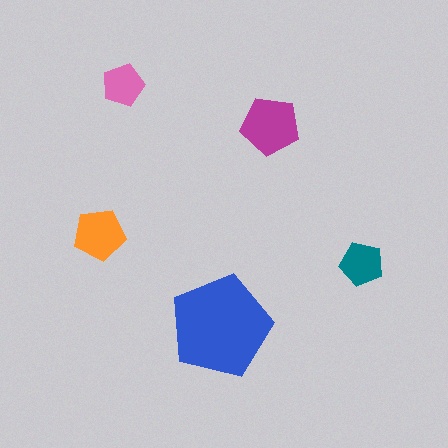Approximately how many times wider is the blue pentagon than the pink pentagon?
About 2.5 times wider.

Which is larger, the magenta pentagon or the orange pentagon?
The magenta one.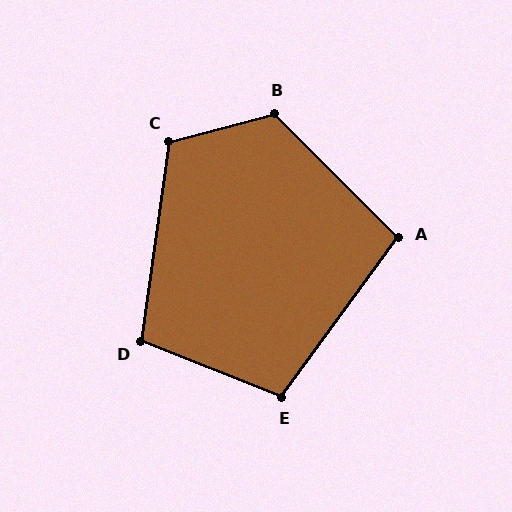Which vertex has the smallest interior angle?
A, at approximately 99 degrees.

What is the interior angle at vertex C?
Approximately 113 degrees (obtuse).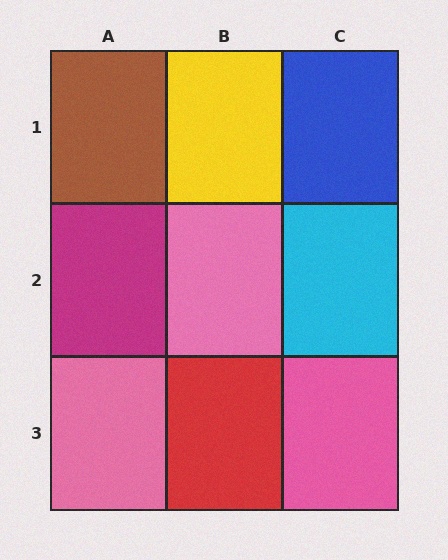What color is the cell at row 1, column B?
Yellow.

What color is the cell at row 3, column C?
Pink.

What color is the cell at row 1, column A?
Brown.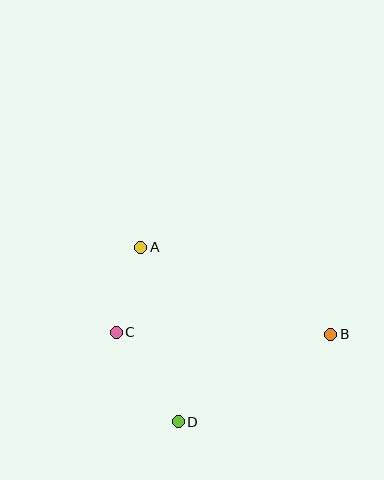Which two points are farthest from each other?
Points B and C are farthest from each other.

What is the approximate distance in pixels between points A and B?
The distance between A and B is approximately 209 pixels.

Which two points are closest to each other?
Points A and C are closest to each other.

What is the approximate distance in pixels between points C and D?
The distance between C and D is approximately 109 pixels.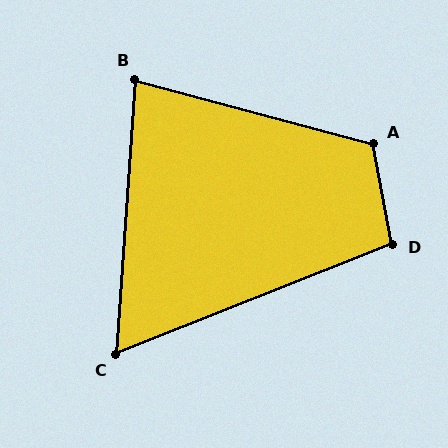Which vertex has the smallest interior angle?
C, at approximately 64 degrees.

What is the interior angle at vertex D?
Approximately 101 degrees (obtuse).